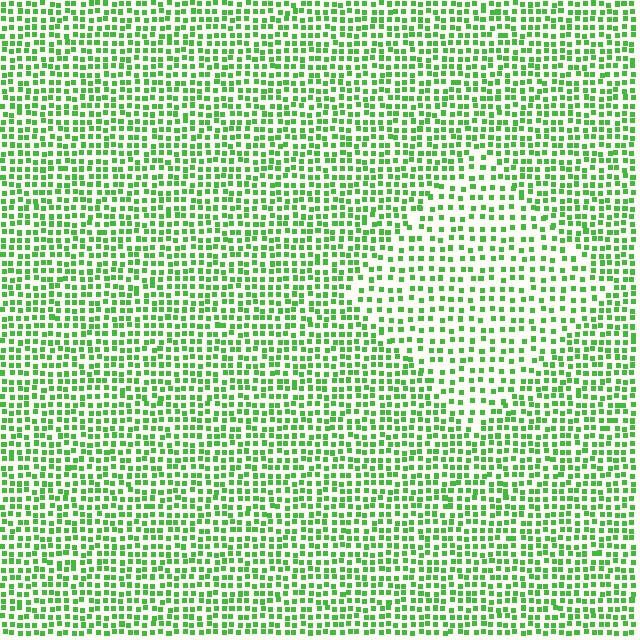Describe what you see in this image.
The image contains small green elements arranged at two different densities. A diamond-shaped region is visible where the elements are less densely packed than the surrounding area.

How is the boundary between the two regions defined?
The boundary is defined by a change in element density (approximately 1.7x ratio). All elements are the same color, size, and shape.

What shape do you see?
I see a diamond.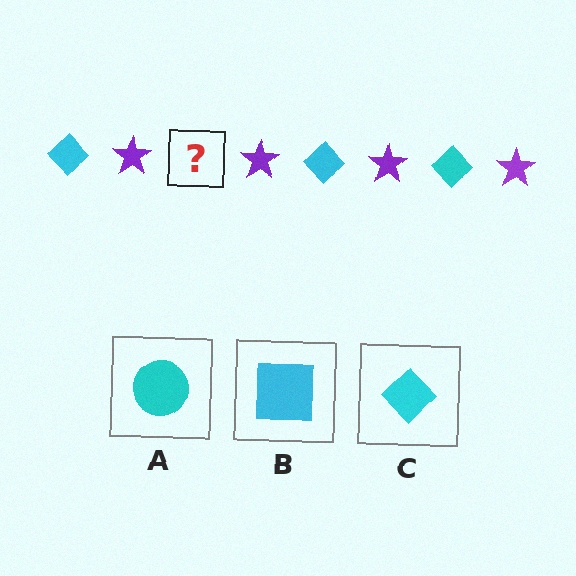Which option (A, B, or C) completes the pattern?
C.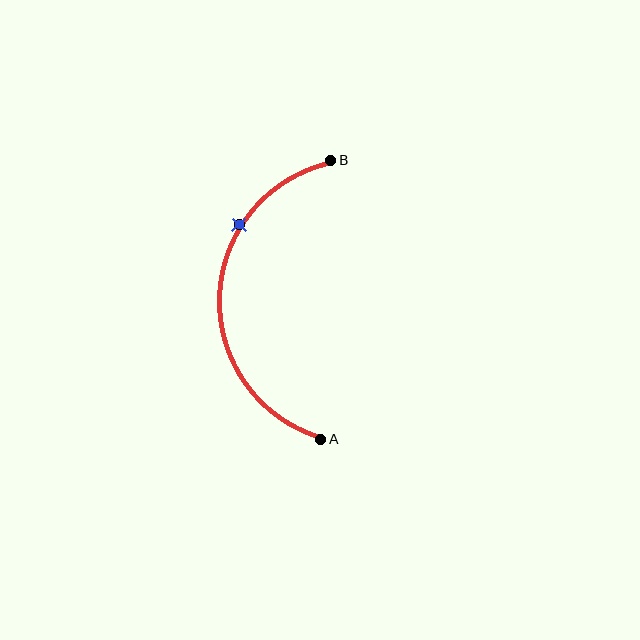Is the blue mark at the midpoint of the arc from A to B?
No. The blue mark lies on the arc but is closer to endpoint B. The arc midpoint would be at the point on the curve equidistant along the arc from both A and B.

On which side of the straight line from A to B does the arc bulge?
The arc bulges to the left of the straight line connecting A and B.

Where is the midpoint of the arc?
The arc midpoint is the point on the curve farthest from the straight line joining A and B. It sits to the left of that line.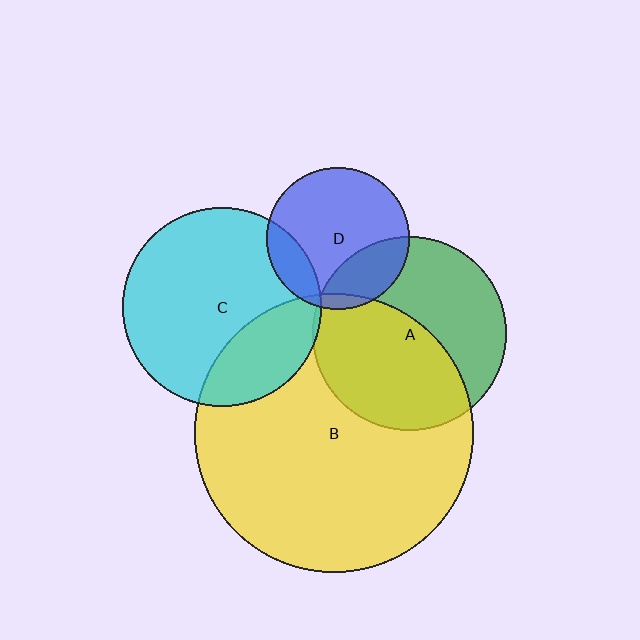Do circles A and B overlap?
Yes.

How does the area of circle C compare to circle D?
Approximately 2.0 times.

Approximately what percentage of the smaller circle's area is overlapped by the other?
Approximately 50%.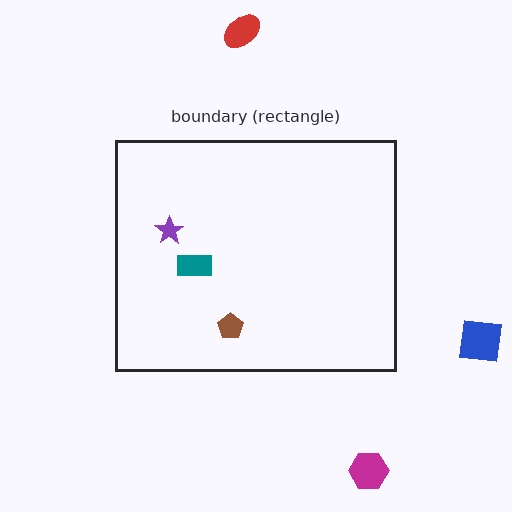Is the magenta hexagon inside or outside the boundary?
Outside.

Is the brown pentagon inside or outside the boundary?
Inside.